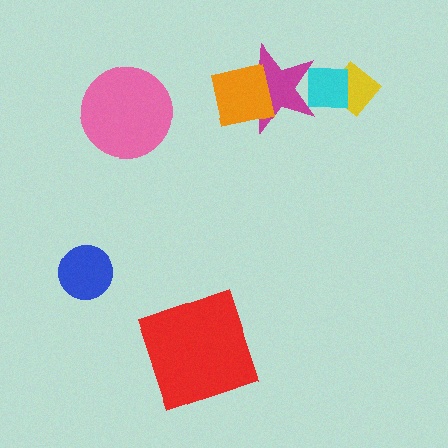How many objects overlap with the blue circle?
0 objects overlap with the blue circle.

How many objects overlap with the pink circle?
0 objects overlap with the pink circle.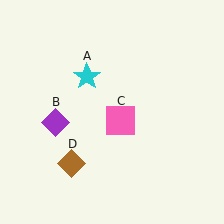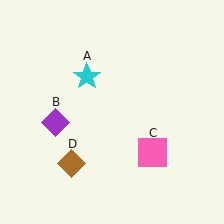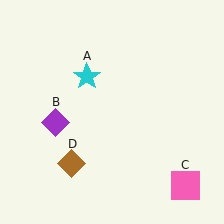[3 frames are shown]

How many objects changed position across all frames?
1 object changed position: pink square (object C).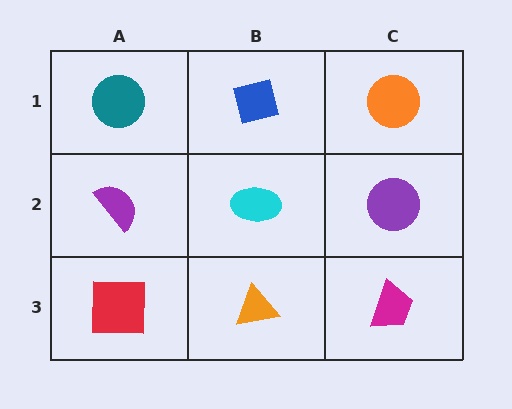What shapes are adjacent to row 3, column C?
A purple circle (row 2, column C), an orange triangle (row 3, column B).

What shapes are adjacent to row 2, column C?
An orange circle (row 1, column C), a magenta trapezoid (row 3, column C), a cyan ellipse (row 2, column B).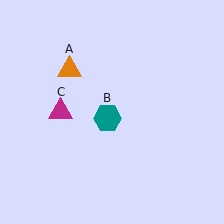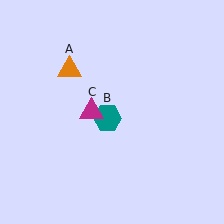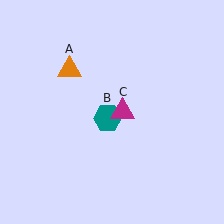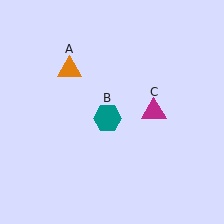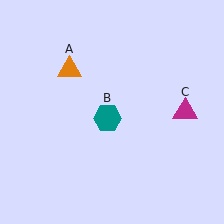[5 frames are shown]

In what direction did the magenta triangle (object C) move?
The magenta triangle (object C) moved right.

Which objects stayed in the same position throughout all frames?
Orange triangle (object A) and teal hexagon (object B) remained stationary.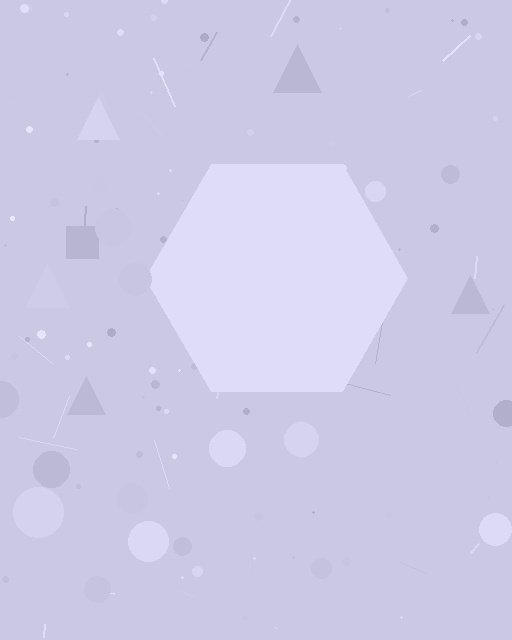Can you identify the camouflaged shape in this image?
The camouflaged shape is a hexagon.